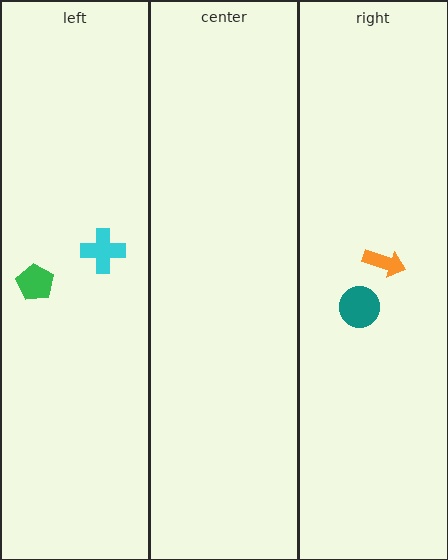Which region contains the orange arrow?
The right region.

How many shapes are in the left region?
2.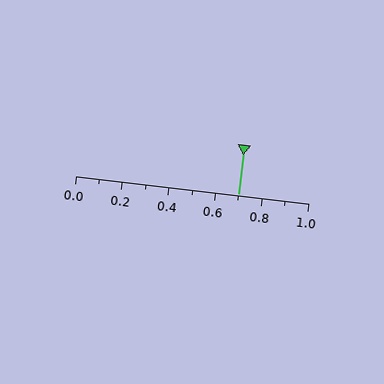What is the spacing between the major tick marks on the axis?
The major ticks are spaced 0.2 apart.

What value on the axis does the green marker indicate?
The marker indicates approximately 0.7.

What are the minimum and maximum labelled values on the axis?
The axis runs from 0.0 to 1.0.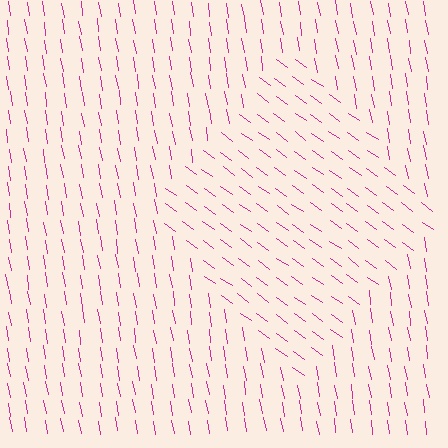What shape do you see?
I see a diamond.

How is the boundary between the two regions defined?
The boundary is defined purely by a change in line orientation (approximately 45 degrees difference). All lines are the same color and thickness.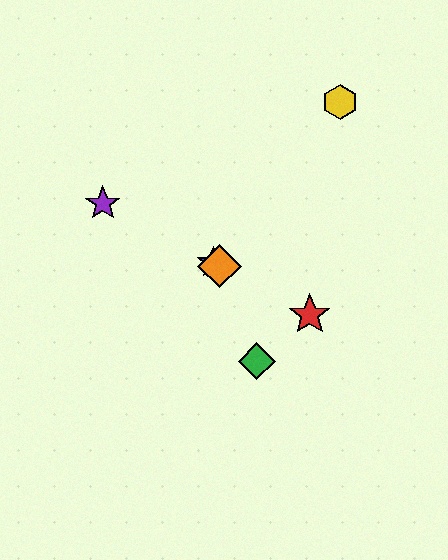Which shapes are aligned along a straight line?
The red star, the blue star, the purple star, the orange diamond are aligned along a straight line.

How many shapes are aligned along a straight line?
4 shapes (the red star, the blue star, the purple star, the orange diamond) are aligned along a straight line.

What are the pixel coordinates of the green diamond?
The green diamond is at (257, 361).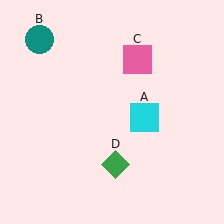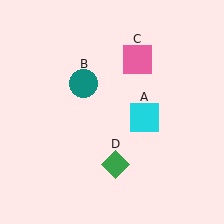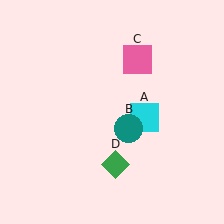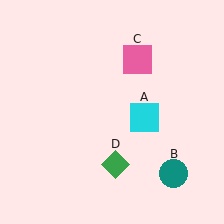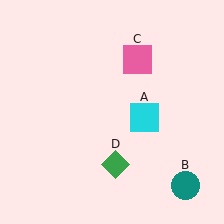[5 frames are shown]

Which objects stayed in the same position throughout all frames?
Cyan square (object A) and pink square (object C) and green diamond (object D) remained stationary.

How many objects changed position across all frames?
1 object changed position: teal circle (object B).